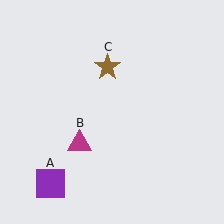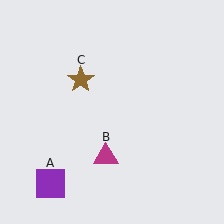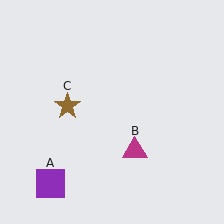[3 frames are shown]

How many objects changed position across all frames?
2 objects changed position: magenta triangle (object B), brown star (object C).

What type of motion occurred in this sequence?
The magenta triangle (object B), brown star (object C) rotated counterclockwise around the center of the scene.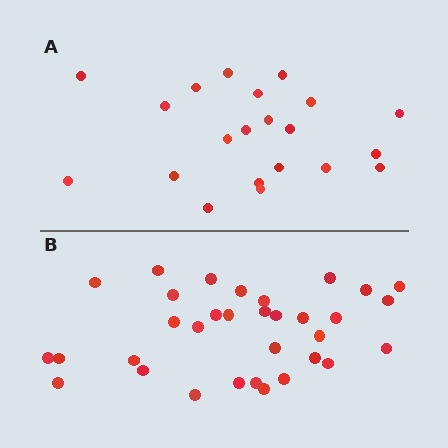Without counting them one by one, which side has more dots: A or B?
Region B (the bottom region) has more dots.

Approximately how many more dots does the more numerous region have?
Region B has roughly 12 or so more dots than region A.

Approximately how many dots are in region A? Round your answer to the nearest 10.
About 20 dots. (The exact count is 21, which rounds to 20.)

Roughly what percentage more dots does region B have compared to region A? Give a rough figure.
About 55% more.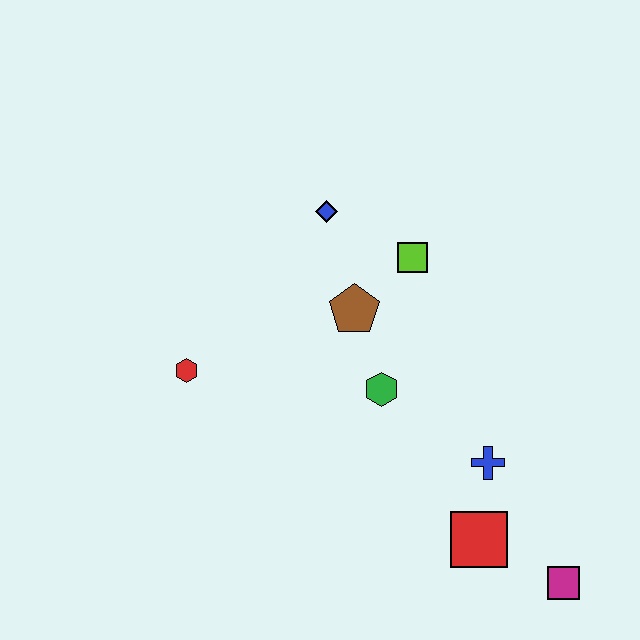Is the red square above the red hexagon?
No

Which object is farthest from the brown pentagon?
The magenta square is farthest from the brown pentagon.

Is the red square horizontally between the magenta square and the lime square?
Yes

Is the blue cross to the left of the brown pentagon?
No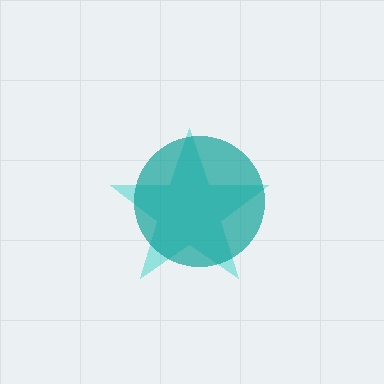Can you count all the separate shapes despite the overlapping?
Yes, there are 2 separate shapes.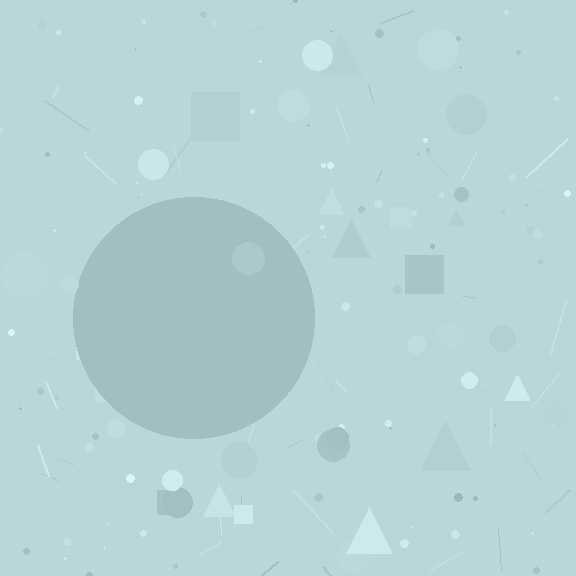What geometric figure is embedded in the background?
A circle is embedded in the background.